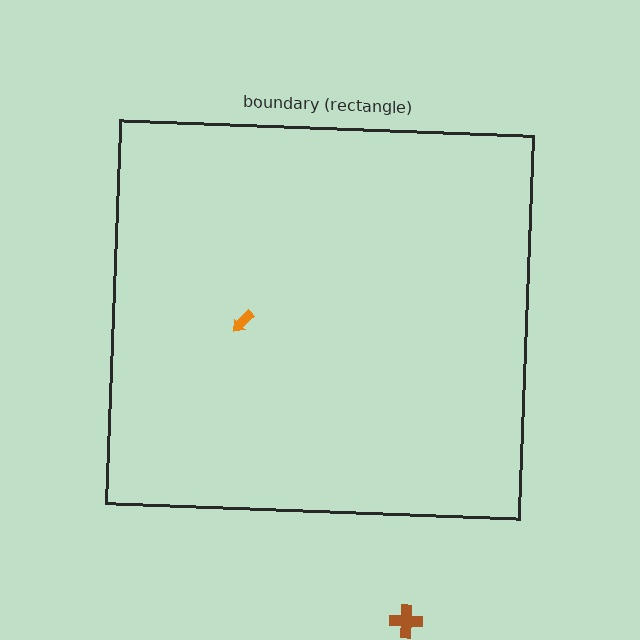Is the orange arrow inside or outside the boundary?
Inside.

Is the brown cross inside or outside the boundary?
Outside.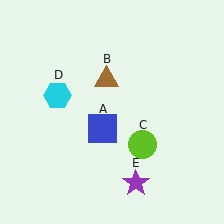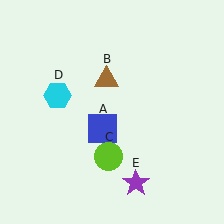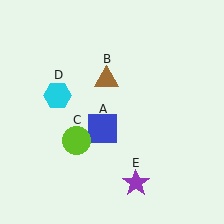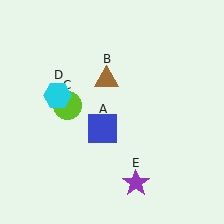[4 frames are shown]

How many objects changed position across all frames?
1 object changed position: lime circle (object C).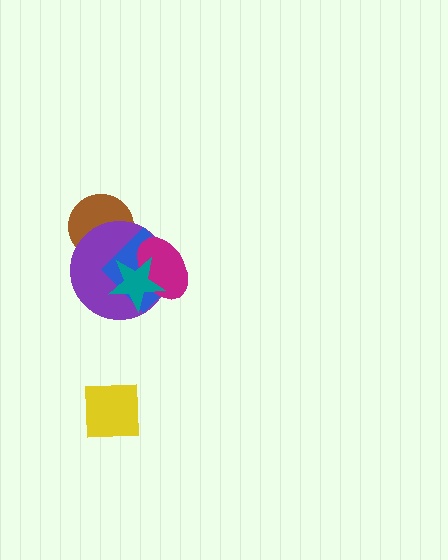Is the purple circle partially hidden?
Yes, it is partially covered by another shape.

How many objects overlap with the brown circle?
1 object overlaps with the brown circle.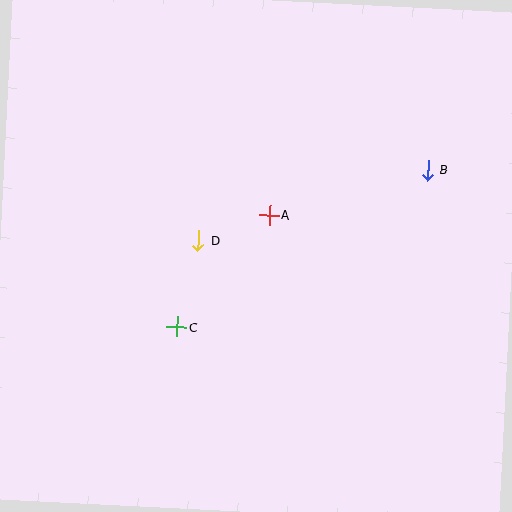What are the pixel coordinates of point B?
Point B is at (428, 170).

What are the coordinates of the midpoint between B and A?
The midpoint between B and A is at (348, 192).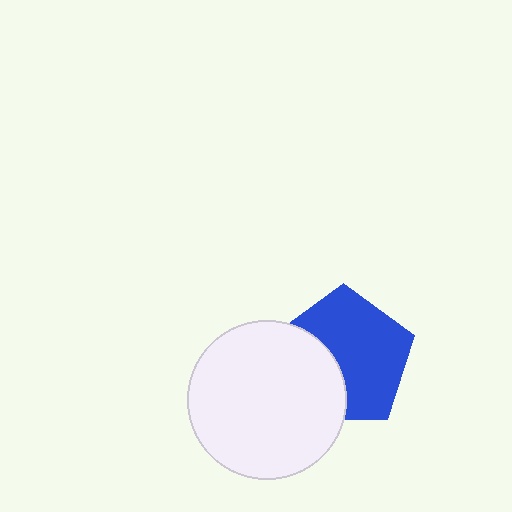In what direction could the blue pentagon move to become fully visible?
The blue pentagon could move right. That would shift it out from behind the white circle entirely.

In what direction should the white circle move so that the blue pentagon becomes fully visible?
The white circle should move left. That is the shortest direction to clear the overlap and leave the blue pentagon fully visible.